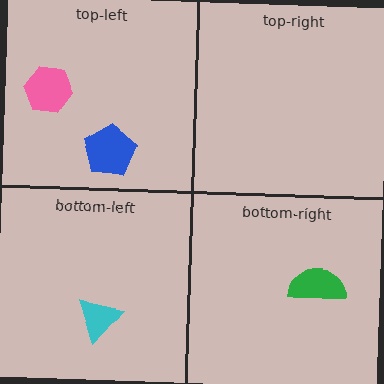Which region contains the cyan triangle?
The bottom-left region.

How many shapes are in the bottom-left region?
1.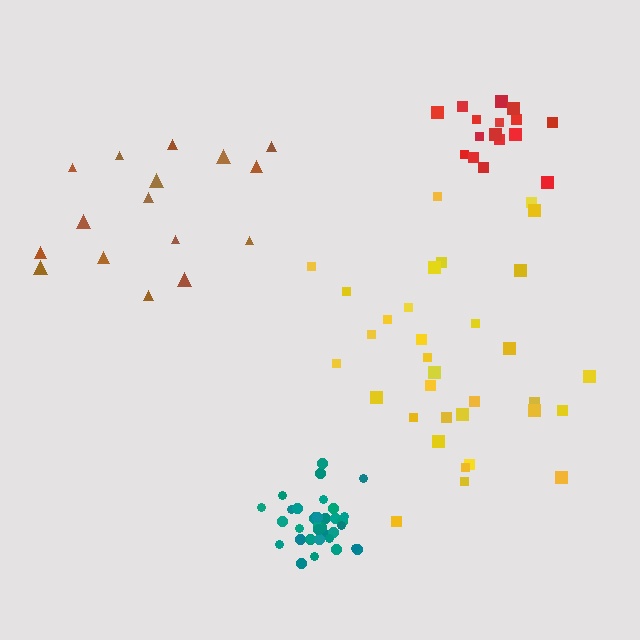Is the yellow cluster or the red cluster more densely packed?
Red.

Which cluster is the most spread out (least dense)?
Brown.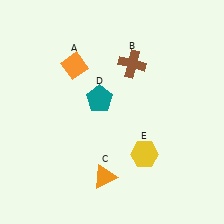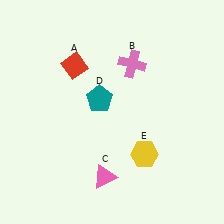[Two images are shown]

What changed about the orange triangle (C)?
In Image 1, C is orange. In Image 2, it changed to pink.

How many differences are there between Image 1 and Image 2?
There are 3 differences between the two images.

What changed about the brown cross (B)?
In Image 1, B is brown. In Image 2, it changed to pink.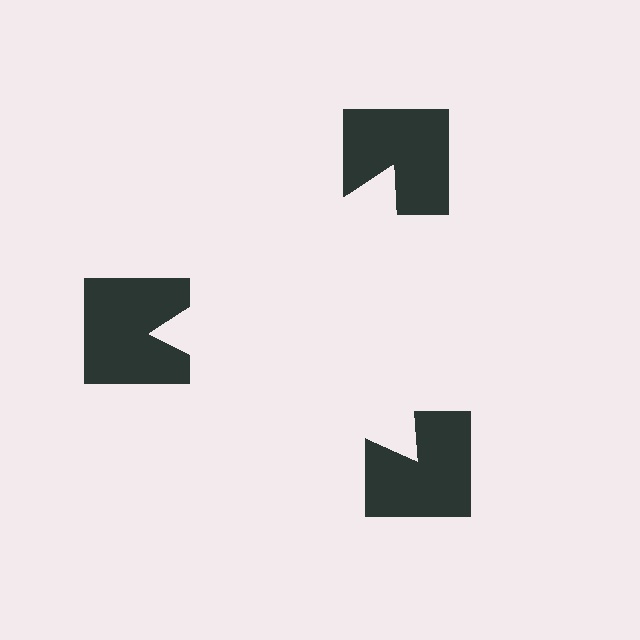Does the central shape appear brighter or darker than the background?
It typically appears slightly brighter than the background, even though no actual brightness change is drawn.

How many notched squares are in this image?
There are 3 — one at each vertex of the illusory triangle.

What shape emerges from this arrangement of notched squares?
An illusory triangle — its edges are inferred from the aligned wedge cuts in the notched squares, not physically drawn.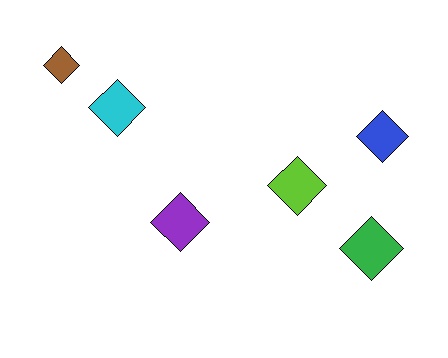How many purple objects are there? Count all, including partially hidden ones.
There is 1 purple object.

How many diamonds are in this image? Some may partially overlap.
There are 6 diamonds.